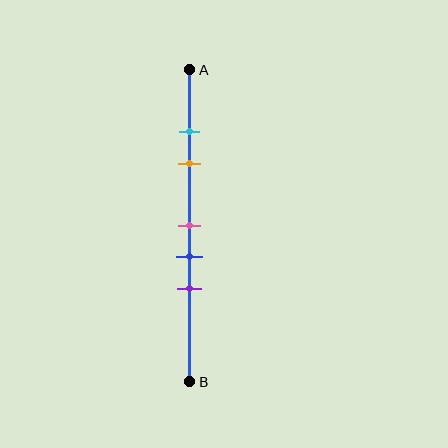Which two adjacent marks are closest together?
The cyan and orange marks are the closest adjacent pair.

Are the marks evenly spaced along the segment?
No, the marks are not evenly spaced.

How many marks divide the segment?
There are 5 marks dividing the segment.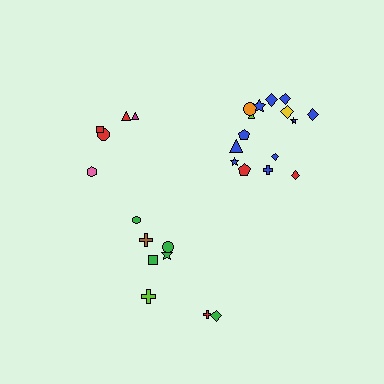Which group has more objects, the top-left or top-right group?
The top-right group.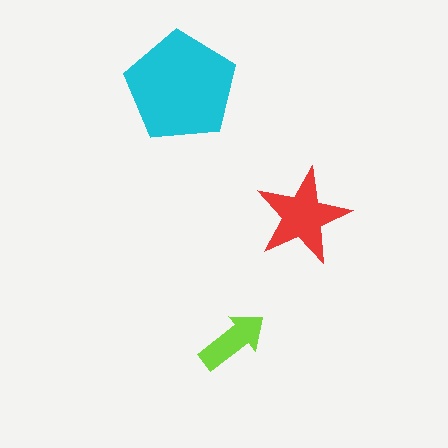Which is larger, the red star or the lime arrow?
The red star.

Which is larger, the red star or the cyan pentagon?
The cyan pentagon.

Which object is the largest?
The cyan pentagon.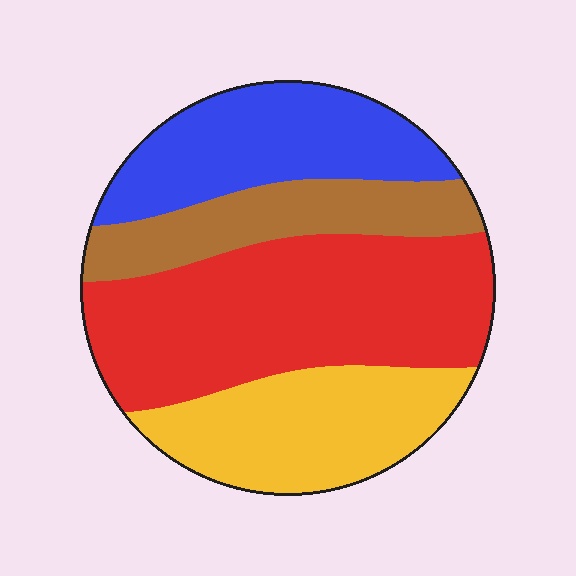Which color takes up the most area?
Red, at roughly 40%.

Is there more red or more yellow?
Red.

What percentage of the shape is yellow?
Yellow takes up between a sixth and a third of the shape.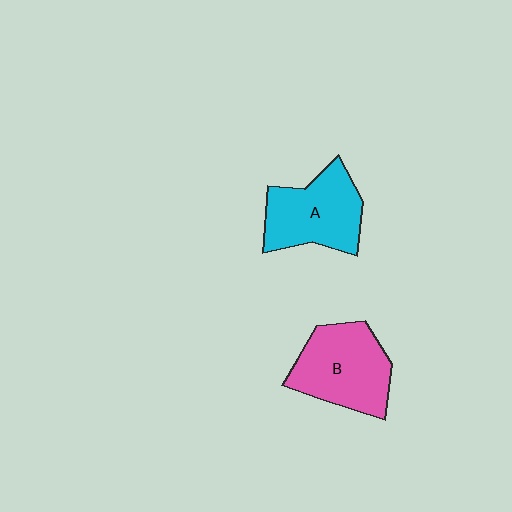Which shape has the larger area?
Shape B (pink).